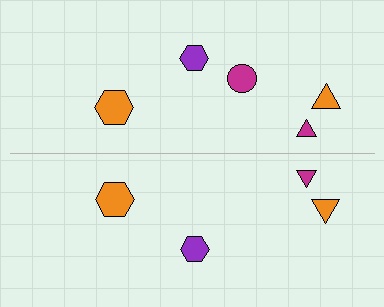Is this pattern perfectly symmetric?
No, the pattern is not perfectly symmetric. A magenta circle is missing from the bottom side.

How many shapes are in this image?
There are 9 shapes in this image.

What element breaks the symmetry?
A magenta circle is missing from the bottom side.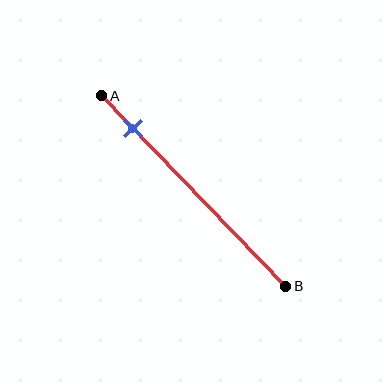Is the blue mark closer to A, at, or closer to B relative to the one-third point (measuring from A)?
The blue mark is closer to point A than the one-third point of segment AB.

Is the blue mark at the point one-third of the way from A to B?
No, the mark is at about 15% from A, not at the 33% one-third point.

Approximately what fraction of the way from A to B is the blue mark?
The blue mark is approximately 15% of the way from A to B.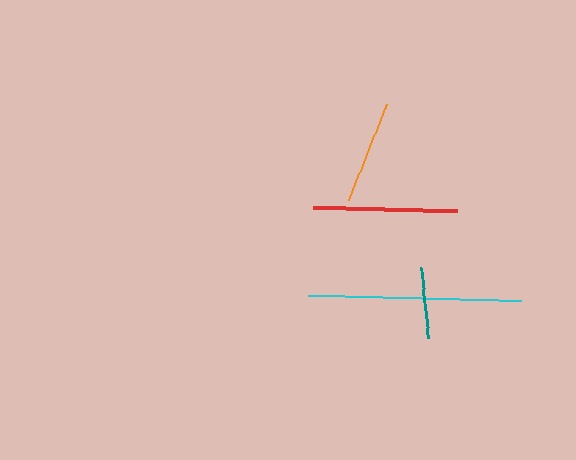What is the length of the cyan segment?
The cyan segment is approximately 213 pixels long.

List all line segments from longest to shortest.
From longest to shortest: cyan, red, orange, teal.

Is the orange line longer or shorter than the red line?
The red line is longer than the orange line.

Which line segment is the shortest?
The teal line is the shortest at approximately 70 pixels.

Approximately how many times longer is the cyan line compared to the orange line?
The cyan line is approximately 2.1 times the length of the orange line.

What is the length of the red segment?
The red segment is approximately 145 pixels long.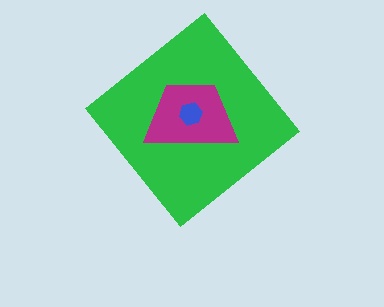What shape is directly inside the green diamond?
The magenta trapezoid.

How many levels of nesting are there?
3.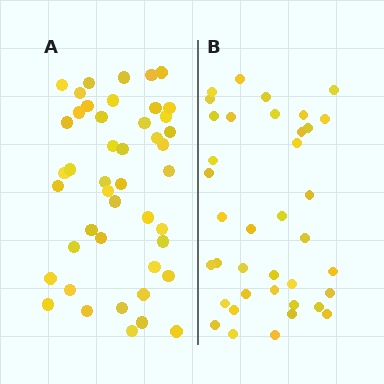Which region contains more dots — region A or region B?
Region A (the left region) has more dots.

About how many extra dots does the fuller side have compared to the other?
Region A has roughly 8 or so more dots than region B.